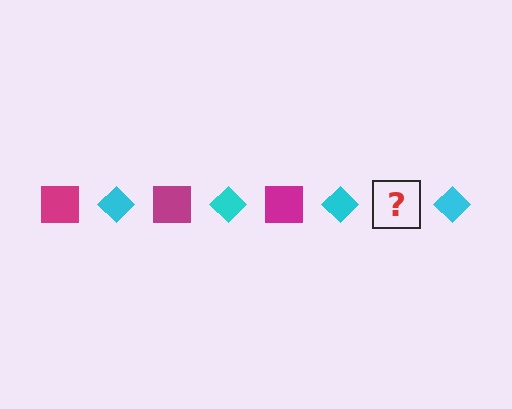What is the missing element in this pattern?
The missing element is a magenta square.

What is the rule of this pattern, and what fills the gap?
The rule is that the pattern alternates between magenta square and cyan diamond. The gap should be filled with a magenta square.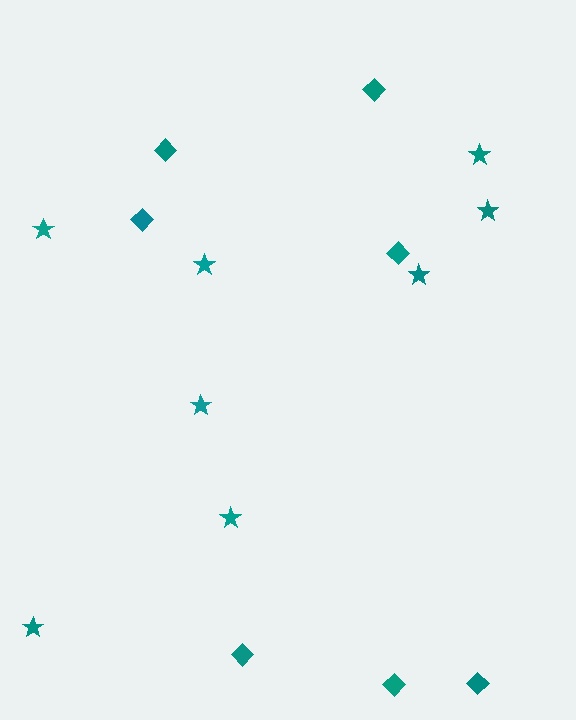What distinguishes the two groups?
There are 2 groups: one group of diamonds (7) and one group of stars (8).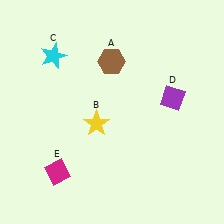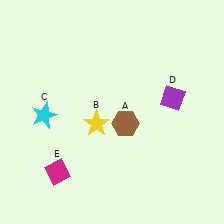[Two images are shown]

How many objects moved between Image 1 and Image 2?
2 objects moved between the two images.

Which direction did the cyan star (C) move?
The cyan star (C) moved down.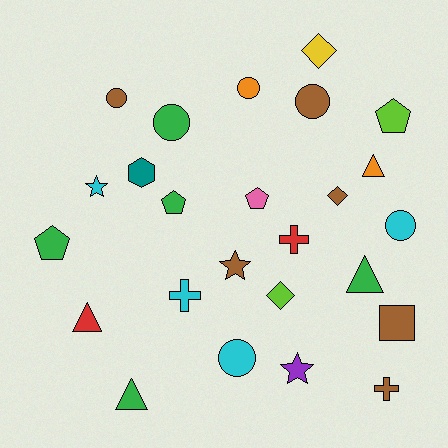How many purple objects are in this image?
There is 1 purple object.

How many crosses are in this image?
There are 3 crosses.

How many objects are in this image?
There are 25 objects.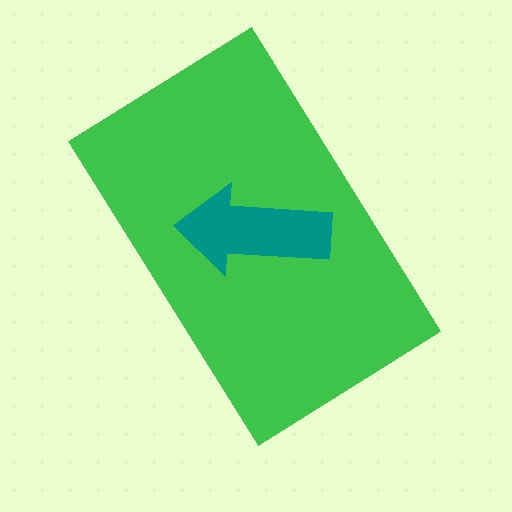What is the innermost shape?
The teal arrow.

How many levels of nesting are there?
2.